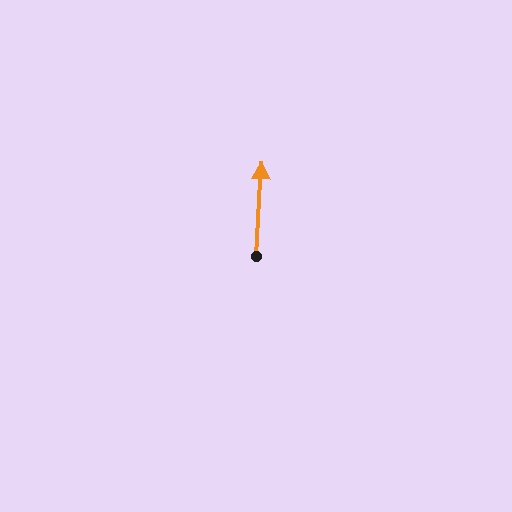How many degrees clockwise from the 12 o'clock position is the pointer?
Approximately 4 degrees.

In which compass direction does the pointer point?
North.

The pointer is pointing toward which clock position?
Roughly 12 o'clock.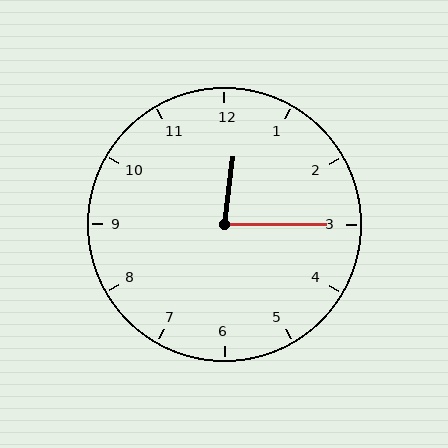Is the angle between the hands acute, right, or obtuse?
It is acute.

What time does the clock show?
12:15.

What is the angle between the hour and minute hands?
Approximately 82 degrees.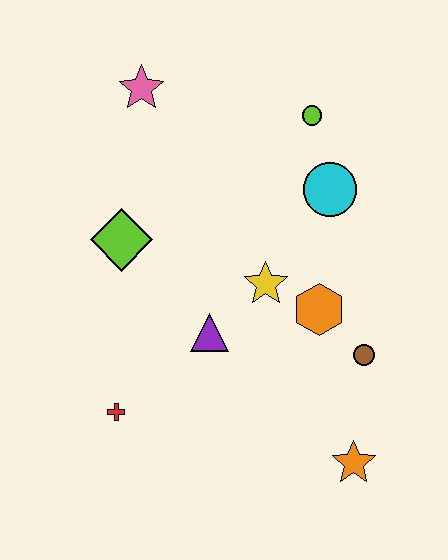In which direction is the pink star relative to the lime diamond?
The pink star is above the lime diamond.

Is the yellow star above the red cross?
Yes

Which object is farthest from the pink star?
The orange star is farthest from the pink star.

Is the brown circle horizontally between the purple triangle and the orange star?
No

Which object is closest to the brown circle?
The orange hexagon is closest to the brown circle.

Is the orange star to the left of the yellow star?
No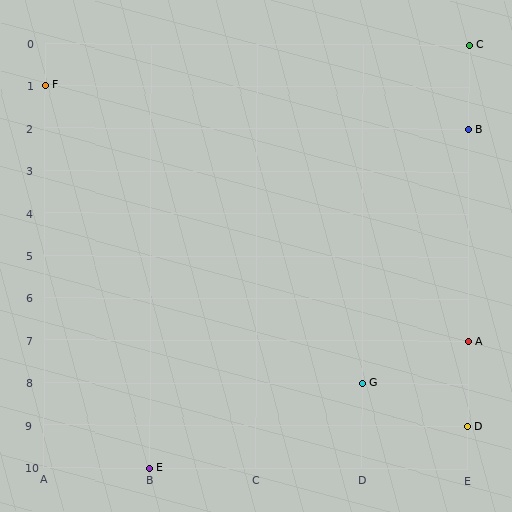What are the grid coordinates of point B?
Point B is at grid coordinates (E, 2).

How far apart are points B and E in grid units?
Points B and E are 3 columns and 8 rows apart (about 8.5 grid units diagonally).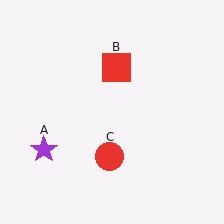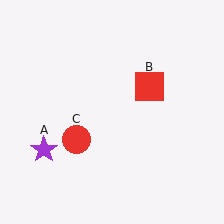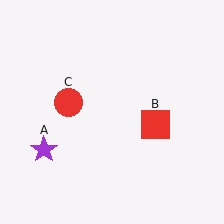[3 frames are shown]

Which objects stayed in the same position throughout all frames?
Purple star (object A) remained stationary.